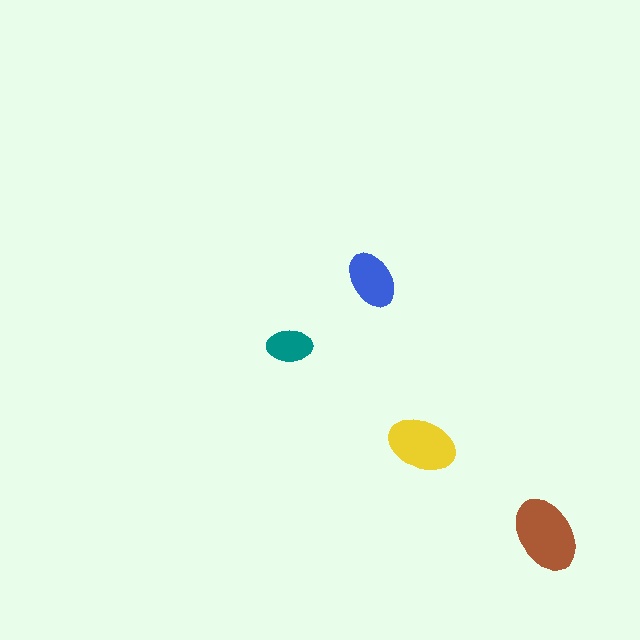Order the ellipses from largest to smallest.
the brown one, the yellow one, the blue one, the teal one.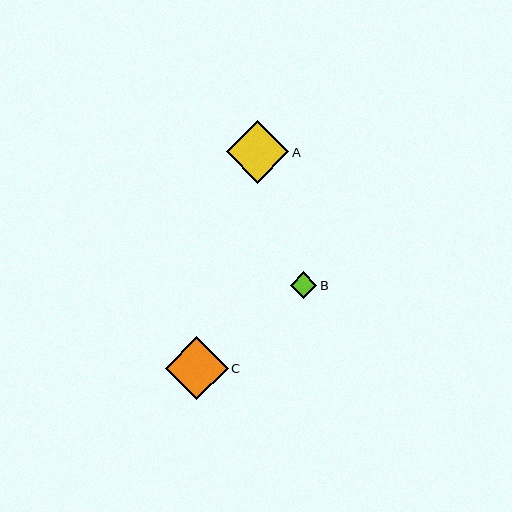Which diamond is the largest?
Diamond C is the largest with a size of approximately 63 pixels.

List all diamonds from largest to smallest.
From largest to smallest: C, A, B.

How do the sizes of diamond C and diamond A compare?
Diamond C and diamond A are approximately the same size.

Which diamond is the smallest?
Diamond B is the smallest with a size of approximately 27 pixels.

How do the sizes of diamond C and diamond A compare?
Diamond C and diamond A are approximately the same size.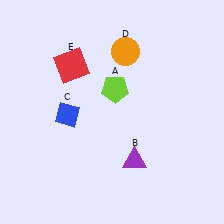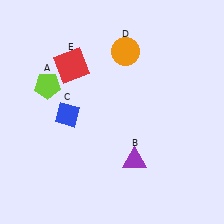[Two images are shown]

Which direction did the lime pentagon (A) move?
The lime pentagon (A) moved left.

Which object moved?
The lime pentagon (A) moved left.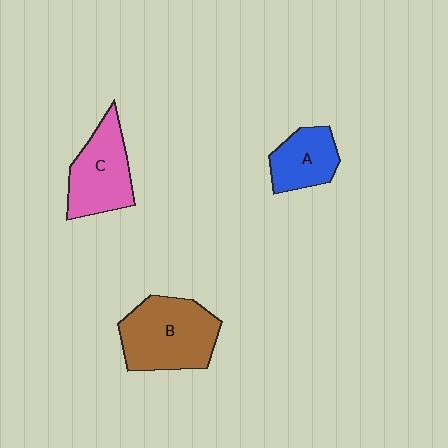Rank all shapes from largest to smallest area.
From largest to smallest: B (brown), C (pink), A (blue).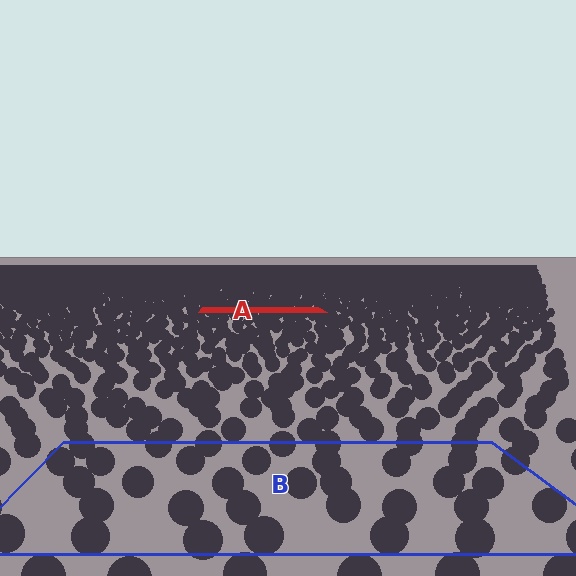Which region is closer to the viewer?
Region B is closer. The texture elements there are larger and more spread out.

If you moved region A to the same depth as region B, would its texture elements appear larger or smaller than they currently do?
They would appear larger. At a closer depth, the same texture elements are projected at a bigger on-screen size.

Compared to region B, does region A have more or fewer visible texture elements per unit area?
Region A has more texture elements per unit area — they are packed more densely because it is farther away.